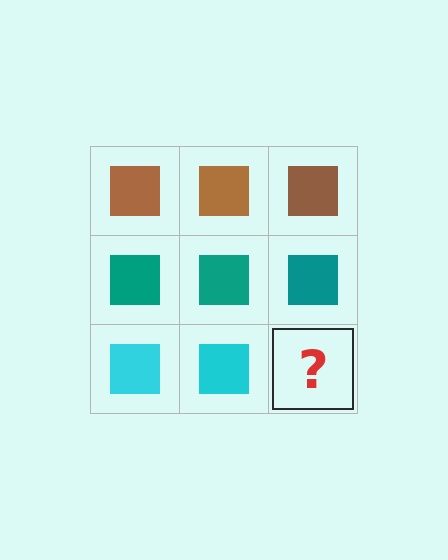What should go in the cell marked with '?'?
The missing cell should contain a cyan square.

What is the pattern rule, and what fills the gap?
The rule is that each row has a consistent color. The gap should be filled with a cyan square.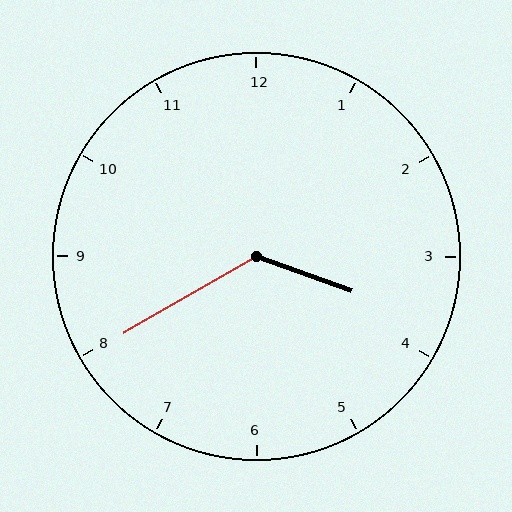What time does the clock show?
3:40.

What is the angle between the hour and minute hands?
Approximately 130 degrees.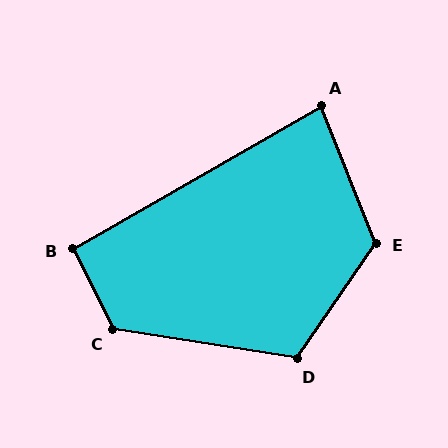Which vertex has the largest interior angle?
C, at approximately 125 degrees.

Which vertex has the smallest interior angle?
A, at approximately 82 degrees.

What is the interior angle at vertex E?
Approximately 124 degrees (obtuse).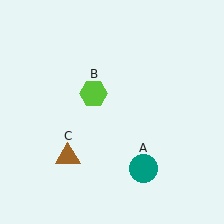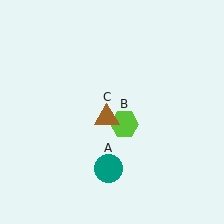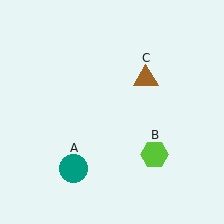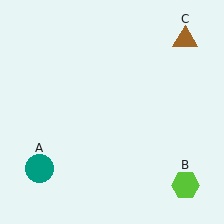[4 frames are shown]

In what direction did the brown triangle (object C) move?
The brown triangle (object C) moved up and to the right.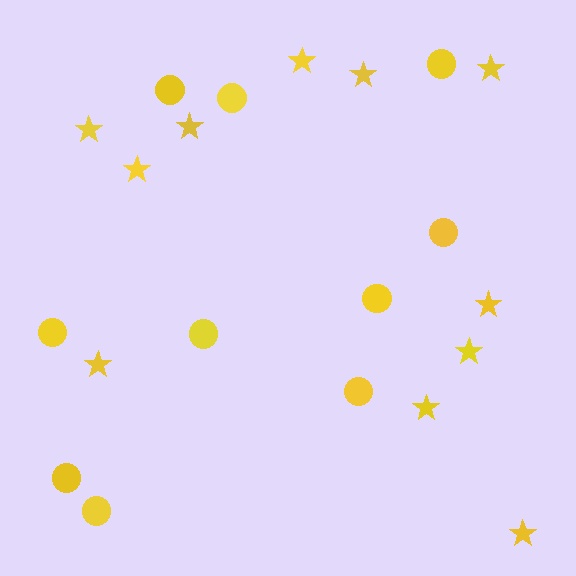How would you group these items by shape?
There are 2 groups: one group of circles (10) and one group of stars (11).